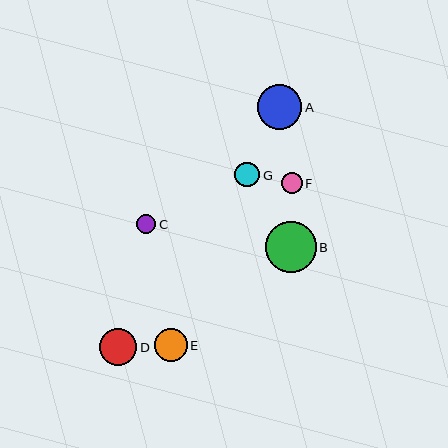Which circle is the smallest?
Circle C is the smallest with a size of approximately 19 pixels.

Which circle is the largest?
Circle B is the largest with a size of approximately 51 pixels.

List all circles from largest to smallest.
From largest to smallest: B, A, D, E, G, F, C.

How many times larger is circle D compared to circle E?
Circle D is approximately 1.1 times the size of circle E.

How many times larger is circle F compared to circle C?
Circle F is approximately 1.1 times the size of circle C.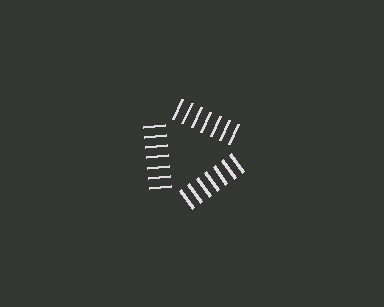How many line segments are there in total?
21 — 7 along each of the 3 edges.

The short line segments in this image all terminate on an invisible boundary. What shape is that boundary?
An illusory triangle — the line segments terminate on its edges but no continuous stroke is drawn.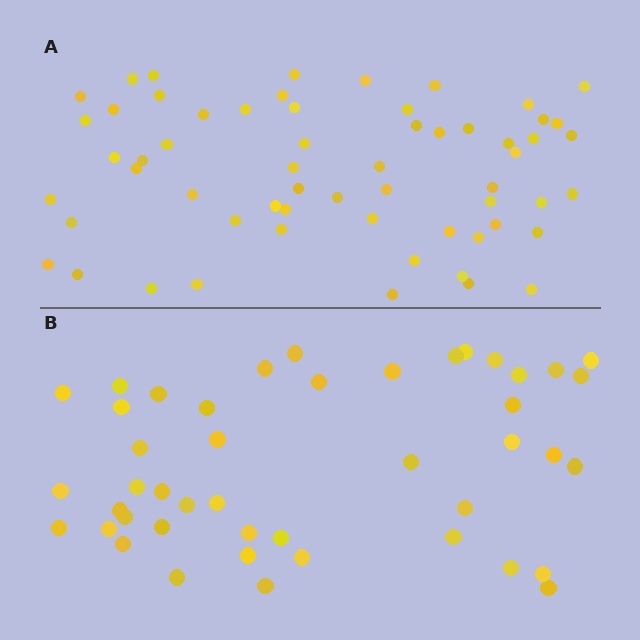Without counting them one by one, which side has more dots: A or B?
Region A (the top region) has more dots.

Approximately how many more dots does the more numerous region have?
Region A has approximately 15 more dots than region B.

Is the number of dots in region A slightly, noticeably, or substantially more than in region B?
Region A has noticeably more, but not dramatically so. The ratio is roughly 1.3 to 1.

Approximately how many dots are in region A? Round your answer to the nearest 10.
About 60 dots.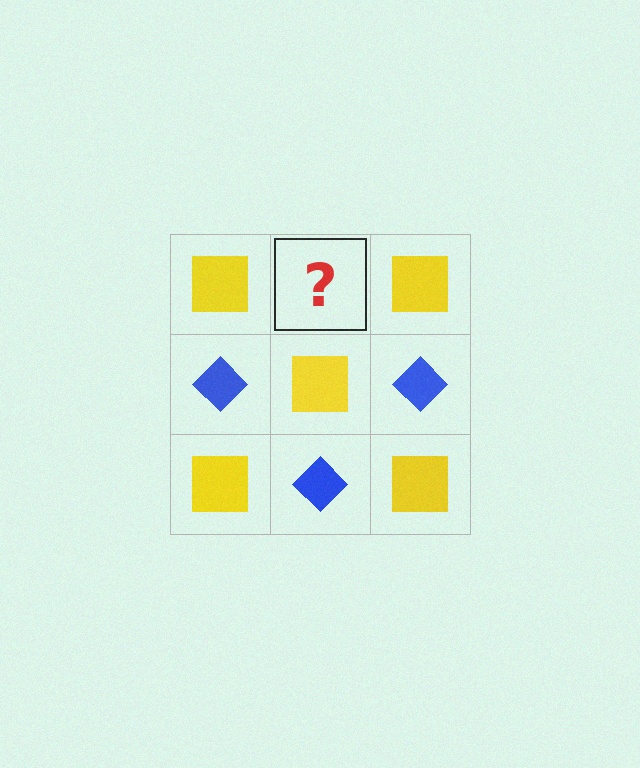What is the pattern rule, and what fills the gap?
The rule is that it alternates yellow square and blue diamond in a checkerboard pattern. The gap should be filled with a blue diamond.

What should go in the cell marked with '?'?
The missing cell should contain a blue diamond.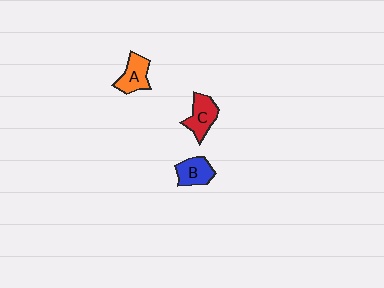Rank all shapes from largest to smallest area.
From largest to smallest: C (red), A (orange), B (blue).